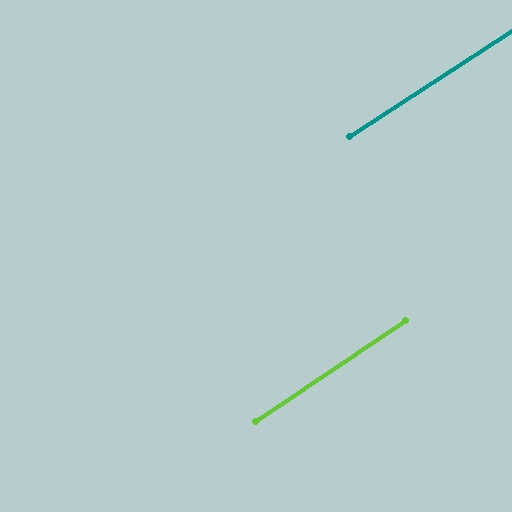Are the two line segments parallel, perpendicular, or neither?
Parallel — their directions differ by only 0.6°.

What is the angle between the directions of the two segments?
Approximately 1 degree.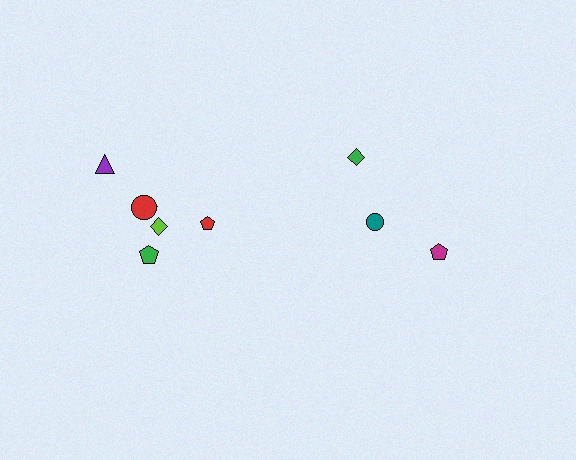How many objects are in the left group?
There are 6 objects.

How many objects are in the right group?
There are 3 objects.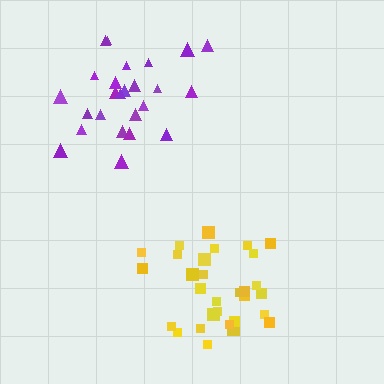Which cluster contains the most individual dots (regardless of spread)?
Yellow (30).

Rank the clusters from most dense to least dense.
yellow, purple.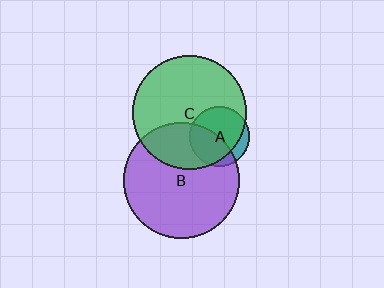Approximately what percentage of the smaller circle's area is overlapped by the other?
Approximately 45%.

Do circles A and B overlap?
Yes.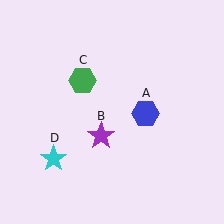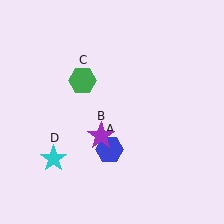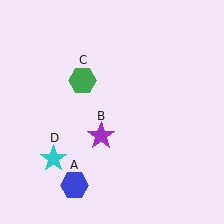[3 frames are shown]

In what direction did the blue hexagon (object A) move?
The blue hexagon (object A) moved down and to the left.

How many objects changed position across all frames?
1 object changed position: blue hexagon (object A).